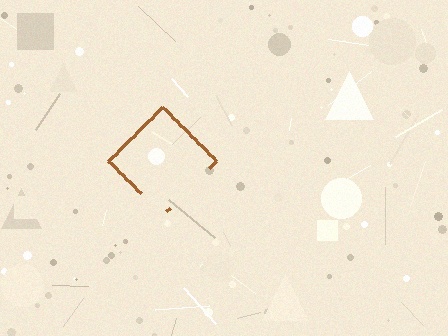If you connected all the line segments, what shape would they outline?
They would outline a diamond.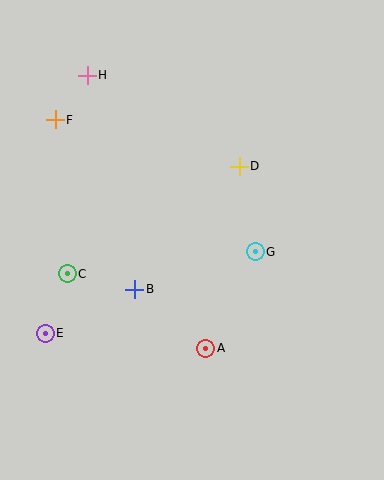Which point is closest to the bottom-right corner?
Point A is closest to the bottom-right corner.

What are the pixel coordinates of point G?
Point G is at (255, 252).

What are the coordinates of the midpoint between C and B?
The midpoint between C and B is at (101, 282).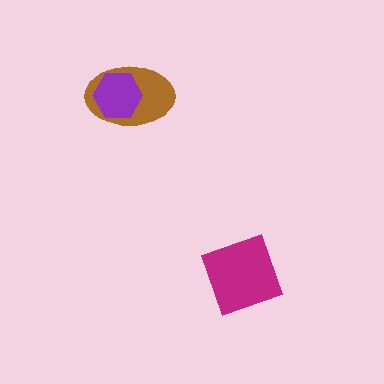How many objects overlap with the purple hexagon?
1 object overlaps with the purple hexagon.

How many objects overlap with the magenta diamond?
0 objects overlap with the magenta diamond.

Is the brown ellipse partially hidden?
Yes, it is partially covered by another shape.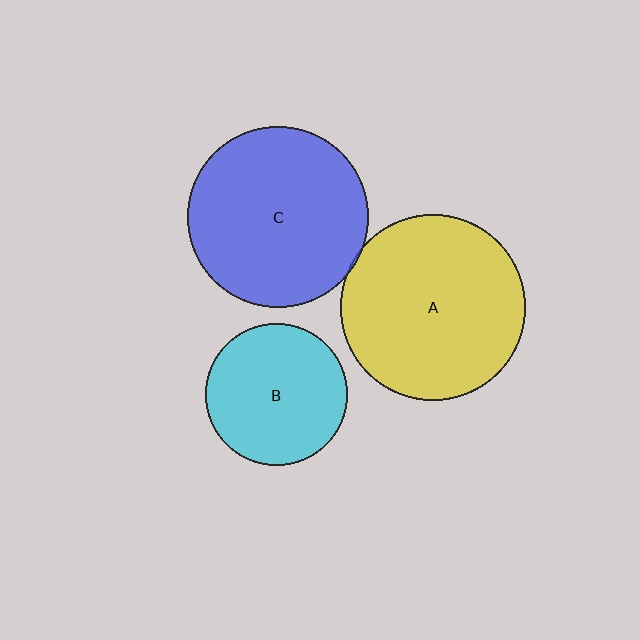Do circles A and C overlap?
Yes.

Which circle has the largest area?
Circle A (yellow).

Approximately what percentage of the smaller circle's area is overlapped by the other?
Approximately 5%.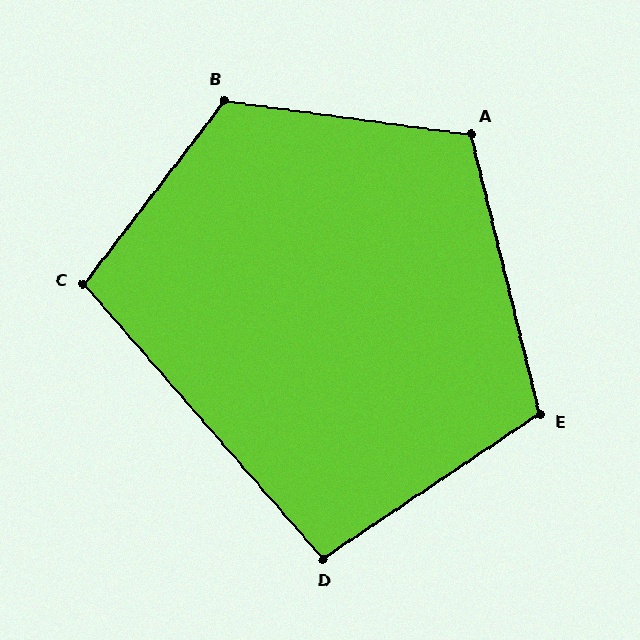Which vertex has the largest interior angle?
B, at approximately 120 degrees.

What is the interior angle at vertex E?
Approximately 110 degrees (obtuse).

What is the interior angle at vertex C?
Approximately 101 degrees (obtuse).